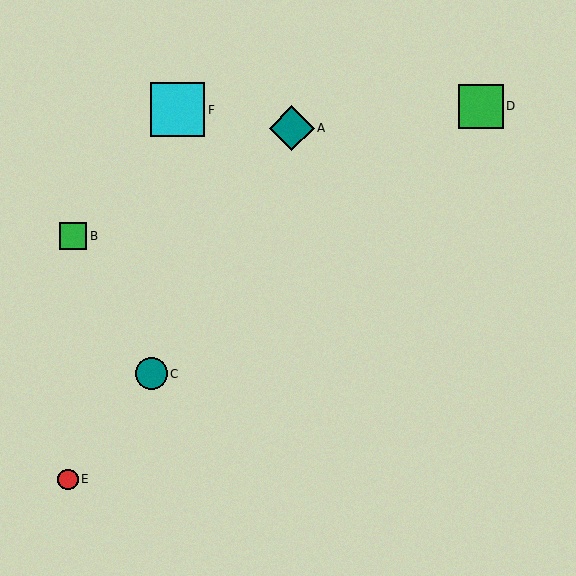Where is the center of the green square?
The center of the green square is at (481, 106).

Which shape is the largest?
The cyan square (labeled F) is the largest.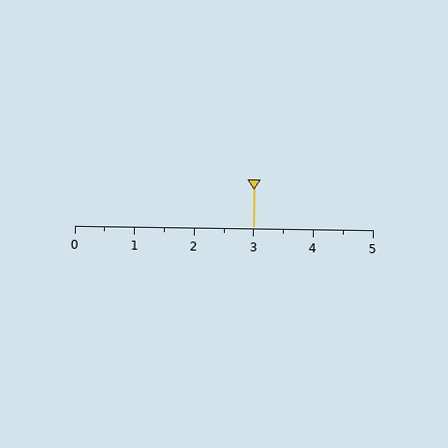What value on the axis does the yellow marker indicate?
The marker indicates approximately 3.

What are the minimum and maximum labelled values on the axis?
The axis runs from 0 to 5.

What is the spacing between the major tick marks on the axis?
The major ticks are spaced 1 apart.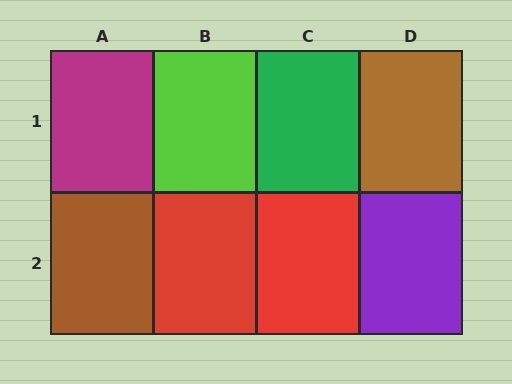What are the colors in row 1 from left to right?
Magenta, lime, green, brown.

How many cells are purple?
1 cell is purple.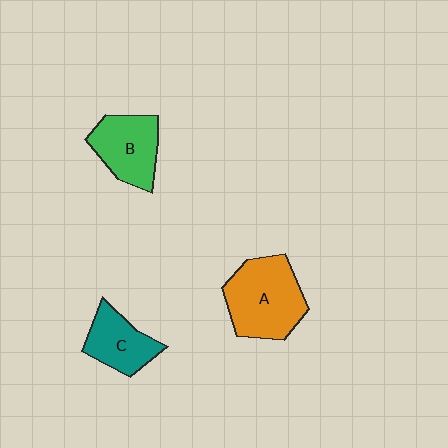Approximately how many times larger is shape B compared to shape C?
Approximately 1.2 times.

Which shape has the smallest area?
Shape C (teal).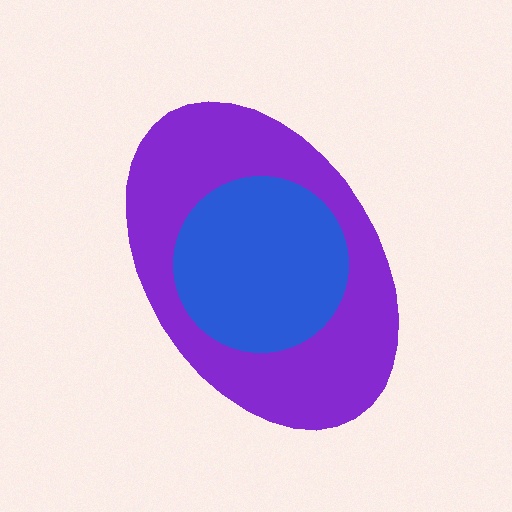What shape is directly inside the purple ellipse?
The blue circle.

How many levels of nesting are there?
2.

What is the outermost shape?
The purple ellipse.